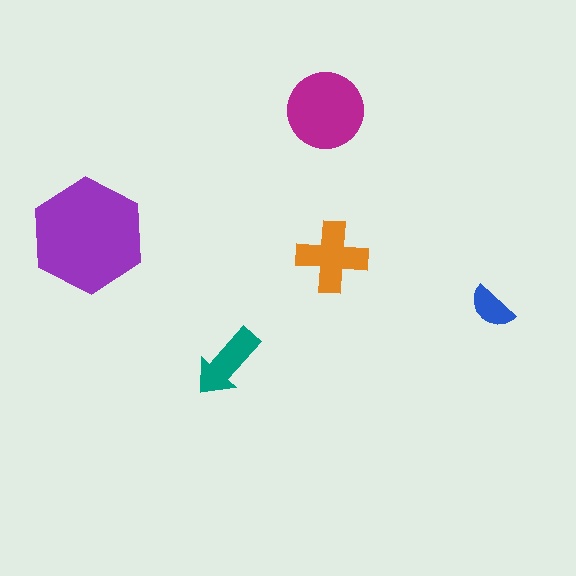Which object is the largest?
The purple hexagon.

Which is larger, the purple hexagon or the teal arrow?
The purple hexagon.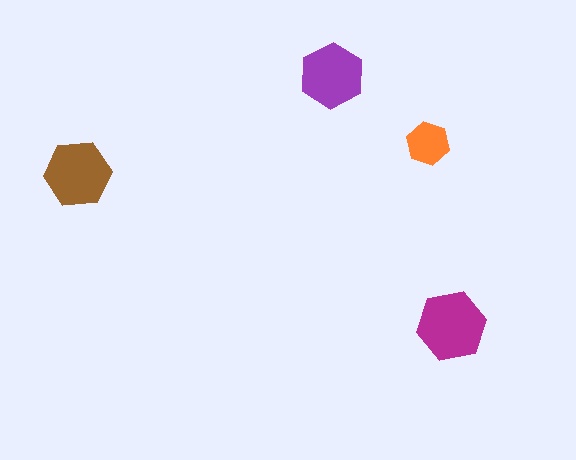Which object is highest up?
The purple hexagon is topmost.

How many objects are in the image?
There are 4 objects in the image.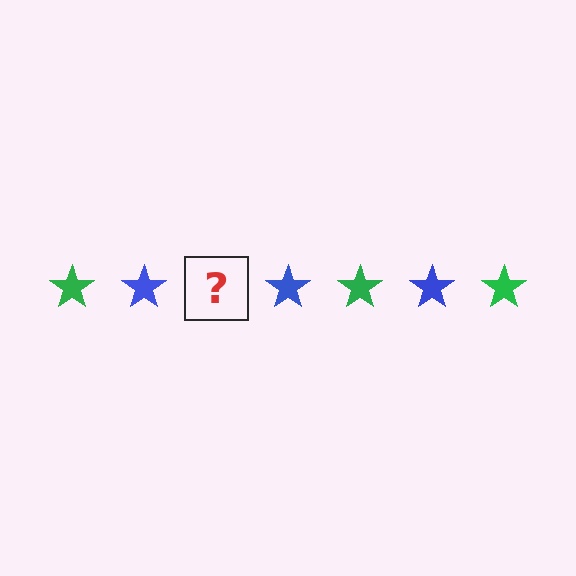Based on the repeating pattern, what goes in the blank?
The blank should be a green star.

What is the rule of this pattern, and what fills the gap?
The rule is that the pattern cycles through green, blue stars. The gap should be filled with a green star.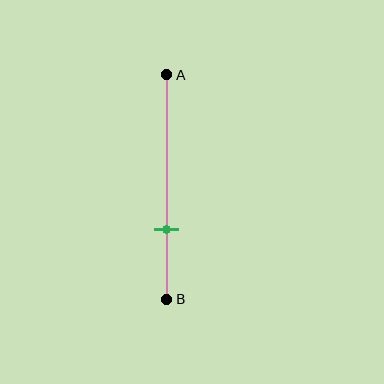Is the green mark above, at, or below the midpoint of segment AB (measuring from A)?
The green mark is below the midpoint of segment AB.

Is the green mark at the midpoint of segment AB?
No, the mark is at about 70% from A, not at the 50% midpoint.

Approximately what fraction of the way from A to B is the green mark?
The green mark is approximately 70% of the way from A to B.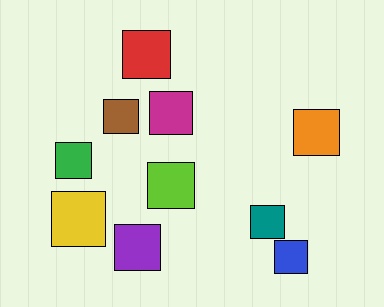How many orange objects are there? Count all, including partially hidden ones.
There is 1 orange object.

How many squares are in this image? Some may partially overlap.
There are 10 squares.